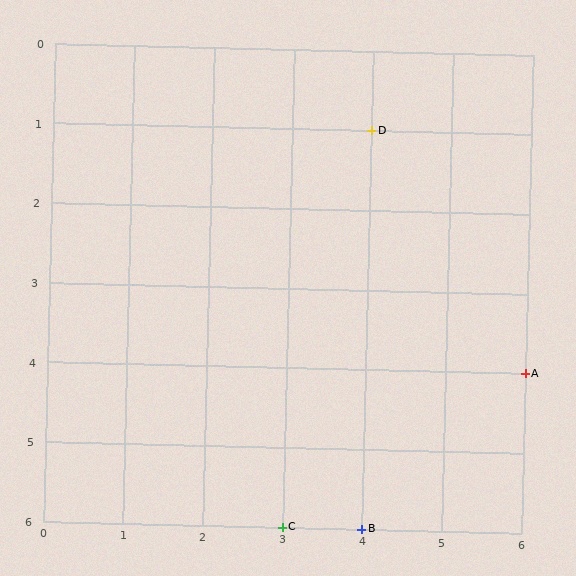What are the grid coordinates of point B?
Point B is at grid coordinates (4, 6).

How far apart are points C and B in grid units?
Points C and B are 1 column apart.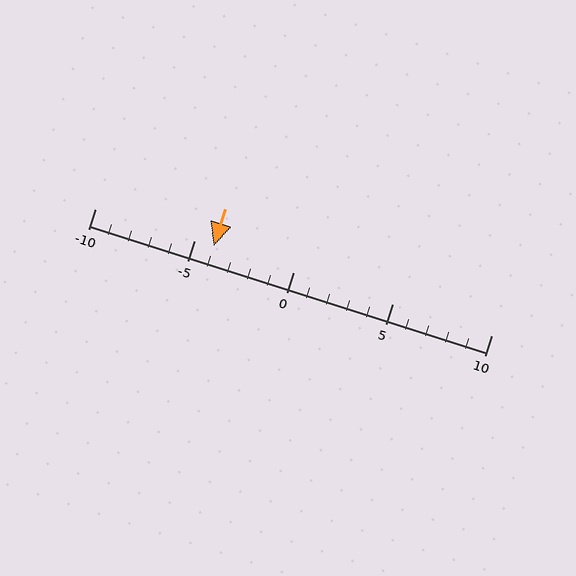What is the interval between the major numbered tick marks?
The major tick marks are spaced 5 units apart.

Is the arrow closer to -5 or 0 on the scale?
The arrow is closer to -5.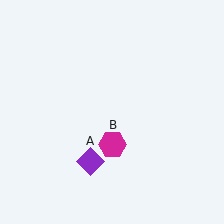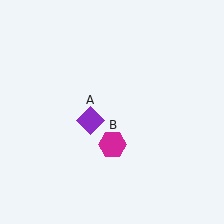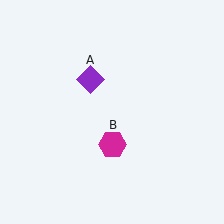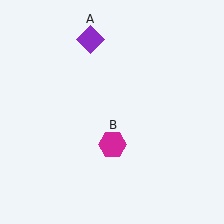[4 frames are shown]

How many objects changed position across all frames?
1 object changed position: purple diamond (object A).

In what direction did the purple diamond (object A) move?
The purple diamond (object A) moved up.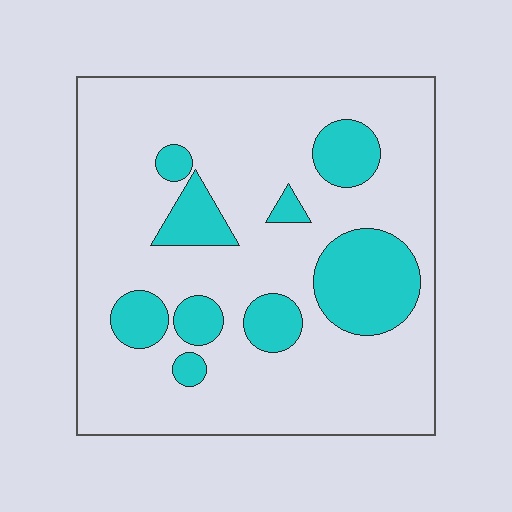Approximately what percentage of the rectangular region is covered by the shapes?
Approximately 20%.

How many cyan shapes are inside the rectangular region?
9.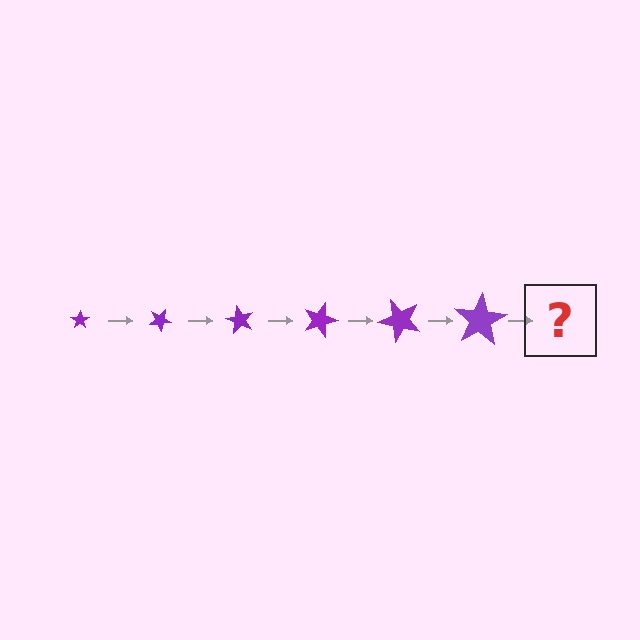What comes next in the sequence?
The next element should be a star, larger than the previous one and rotated 180 degrees from the start.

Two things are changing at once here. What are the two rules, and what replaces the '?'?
The two rules are that the star grows larger each step and it rotates 30 degrees each step. The '?' should be a star, larger than the previous one and rotated 180 degrees from the start.